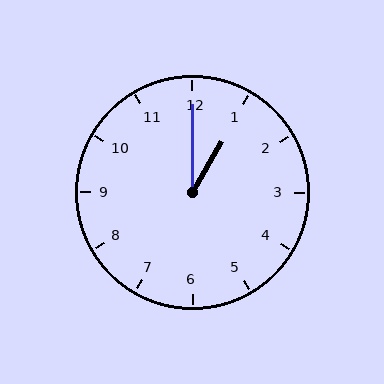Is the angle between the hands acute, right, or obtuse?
It is acute.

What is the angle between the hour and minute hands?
Approximately 30 degrees.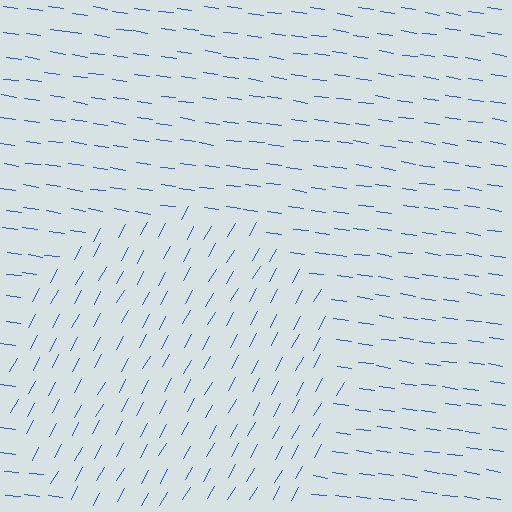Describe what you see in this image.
The image is filled with small blue line segments. A circle region in the image has lines oriented differently from the surrounding lines, creating a visible texture boundary.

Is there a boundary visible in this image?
Yes, there is a texture boundary formed by a change in line orientation.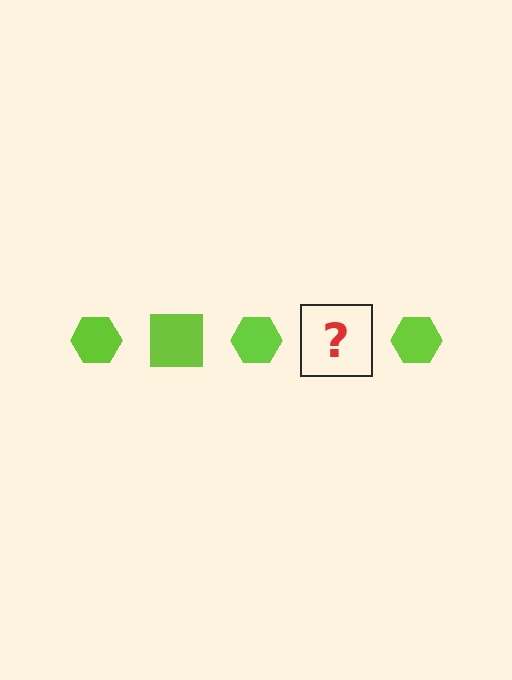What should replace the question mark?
The question mark should be replaced with a lime square.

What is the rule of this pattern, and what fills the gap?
The rule is that the pattern cycles through hexagon, square shapes in lime. The gap should be filled with a lime square.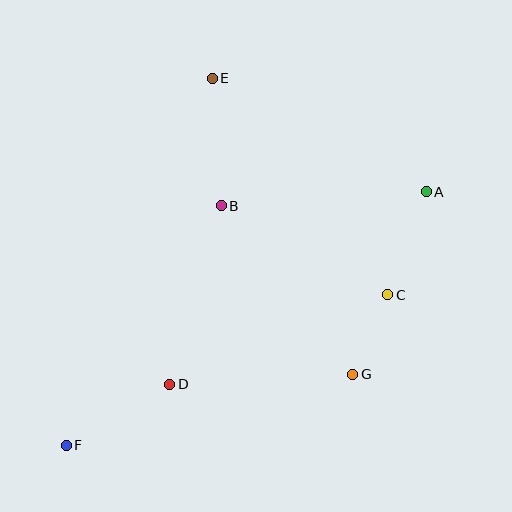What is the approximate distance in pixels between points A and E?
The distance between A and E is approximately 242 pixels.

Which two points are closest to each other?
Points C and G are closest to each other.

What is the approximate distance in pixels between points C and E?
The distance between C and E is approximately 279 pixels.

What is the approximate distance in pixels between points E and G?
The distance between E and G is approximately 328 pixels.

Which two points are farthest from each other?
Points A and F are farthest from each other.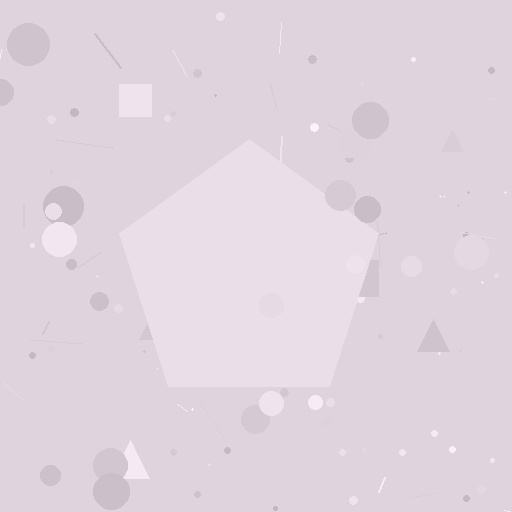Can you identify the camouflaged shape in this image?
The camouflaged shape is a pentagon.